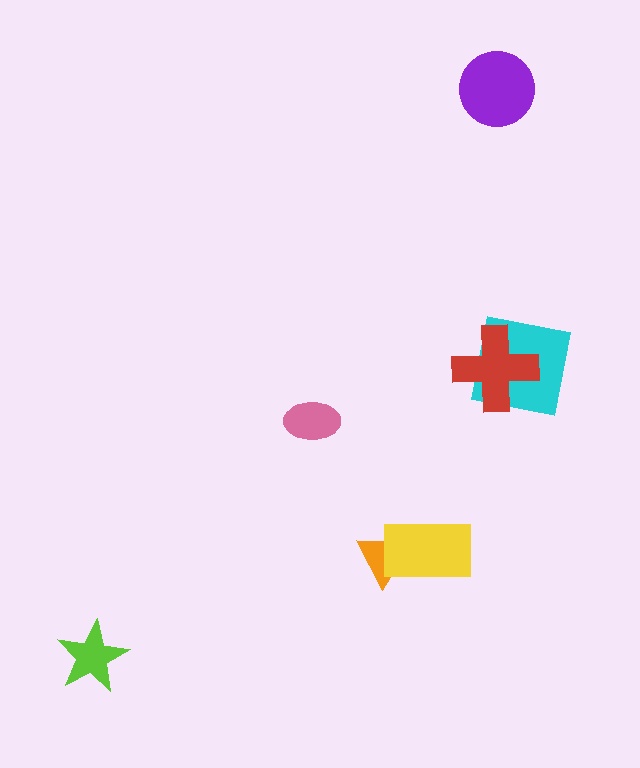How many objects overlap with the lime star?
0 objects overlap with the lime star.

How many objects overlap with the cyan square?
1 object overlaps with the cyan square.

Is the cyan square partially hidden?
Yes, it is partially covered by another shape.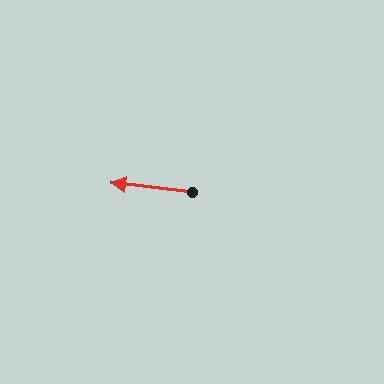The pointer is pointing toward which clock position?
Roughly 9 o'clock.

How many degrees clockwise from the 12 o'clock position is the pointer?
Approximately 277 degrees.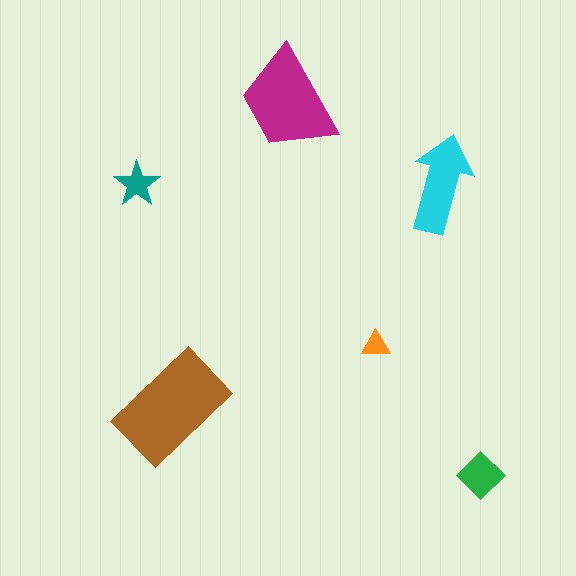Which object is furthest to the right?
The green diamond is rightmost.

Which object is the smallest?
The orange triangle.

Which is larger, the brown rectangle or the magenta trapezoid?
The brown rectangle.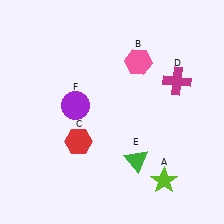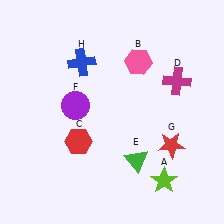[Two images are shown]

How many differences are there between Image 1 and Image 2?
There are 2 differences between the two images.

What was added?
A red star (G), a blue cross (H) were added in Image 2.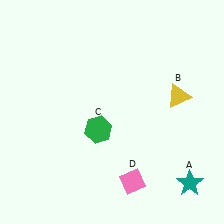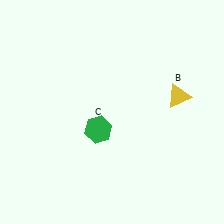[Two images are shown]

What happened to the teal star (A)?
The teal star (A) was removed in Image 2. It was in the bottom-right area of Image 1.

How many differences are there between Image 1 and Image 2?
There are 2 differences between the two images.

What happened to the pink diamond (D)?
The pink diamond (D) was removed in Image 2. It was in the bottom-right area of Image 1.